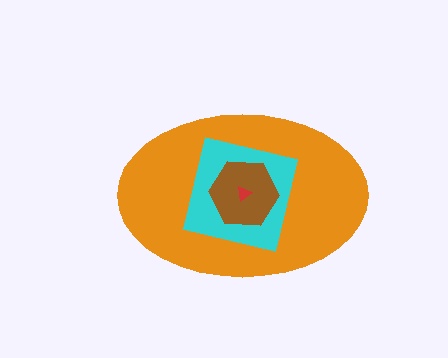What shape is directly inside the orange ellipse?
The cyan square.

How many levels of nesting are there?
4.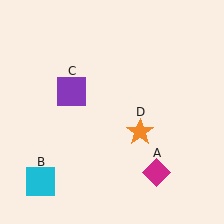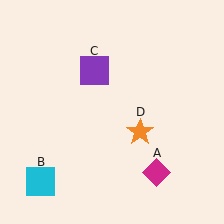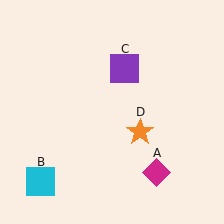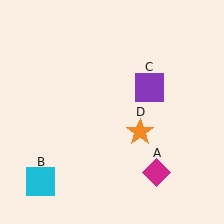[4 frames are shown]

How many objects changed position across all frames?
1 object changed position: purple square (object C).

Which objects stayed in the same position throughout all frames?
Magenta diamond (object A) and cyan square (object B) and orange star (object D) remained stationary.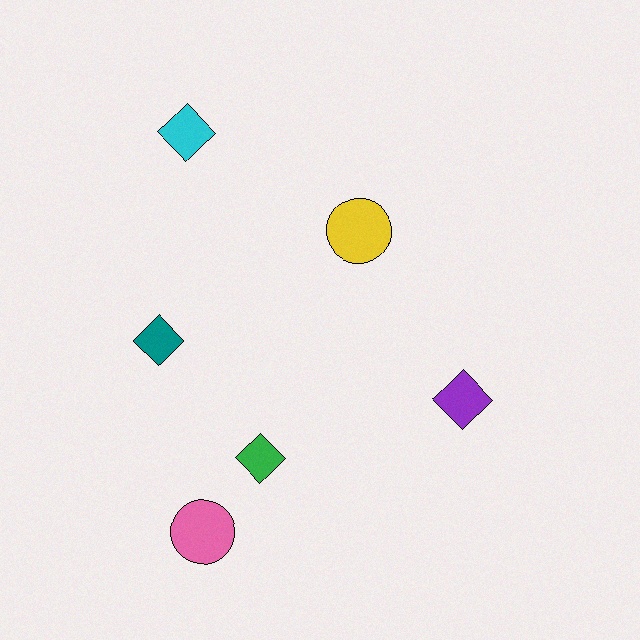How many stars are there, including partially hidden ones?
There are no stars.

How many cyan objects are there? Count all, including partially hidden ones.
There is 1 cyan object.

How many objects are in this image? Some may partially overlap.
There are 6 objects.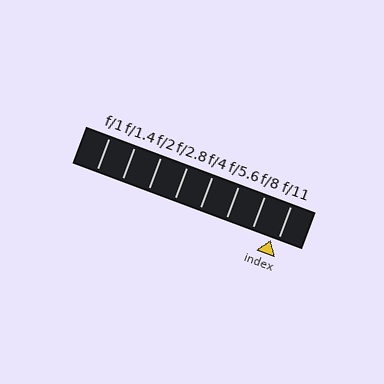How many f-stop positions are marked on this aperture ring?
There are 8 f-stop positions marked.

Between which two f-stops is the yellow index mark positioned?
The index mark is between f/8 and f/11.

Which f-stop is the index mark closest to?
The index mark is closest to f/11.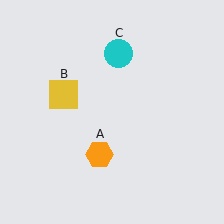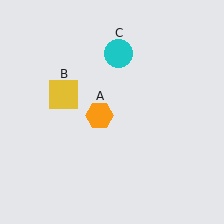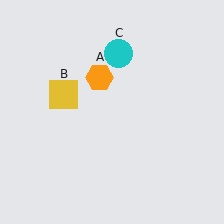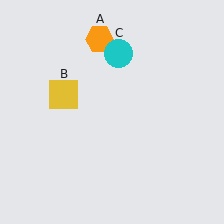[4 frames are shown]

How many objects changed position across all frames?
1 object changed position: orange hexagon (object A).